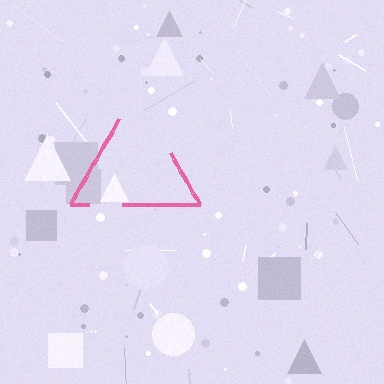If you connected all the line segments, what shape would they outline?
They would outline a triangle.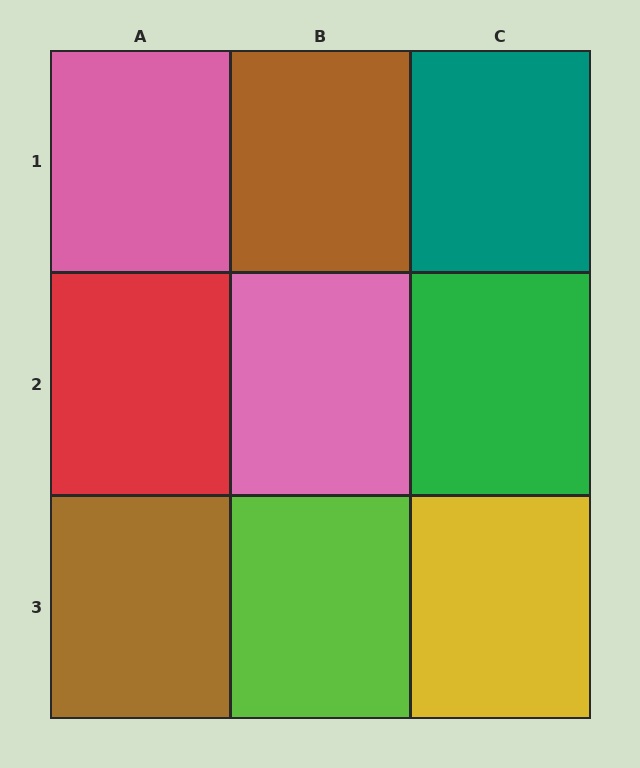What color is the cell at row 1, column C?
Teal.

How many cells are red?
1 cell is red.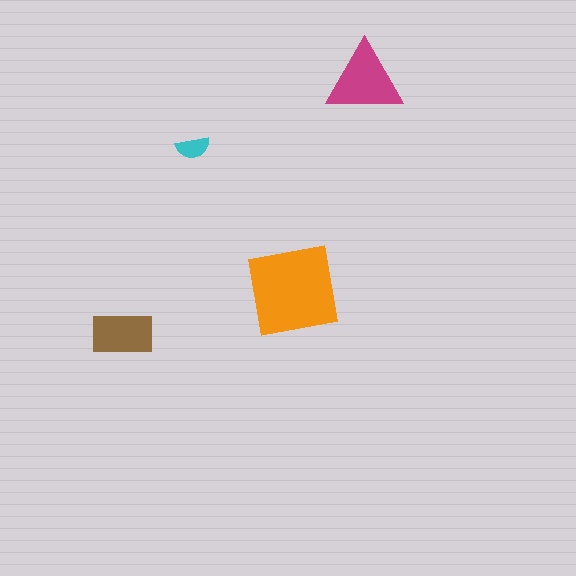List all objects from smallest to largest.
The cyan semicircle, the brown rectangle, the magenta triangle, the orange square.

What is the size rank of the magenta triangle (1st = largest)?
2nd.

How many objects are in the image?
There are 4 objects in the image.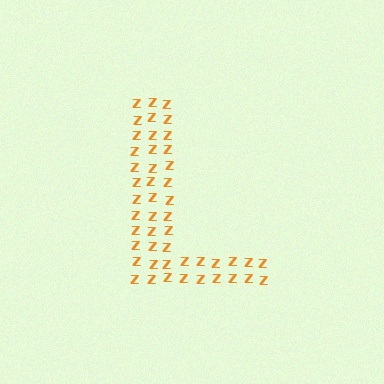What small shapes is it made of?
It is made of small letter Z's.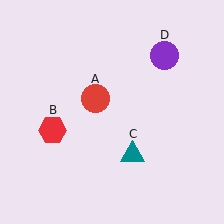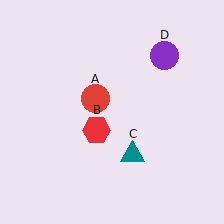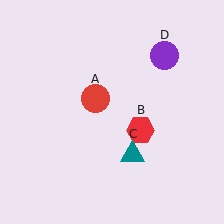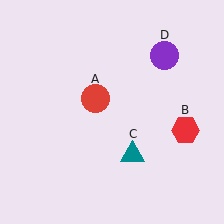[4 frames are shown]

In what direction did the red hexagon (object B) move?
The red hexagon (object B) moved right.